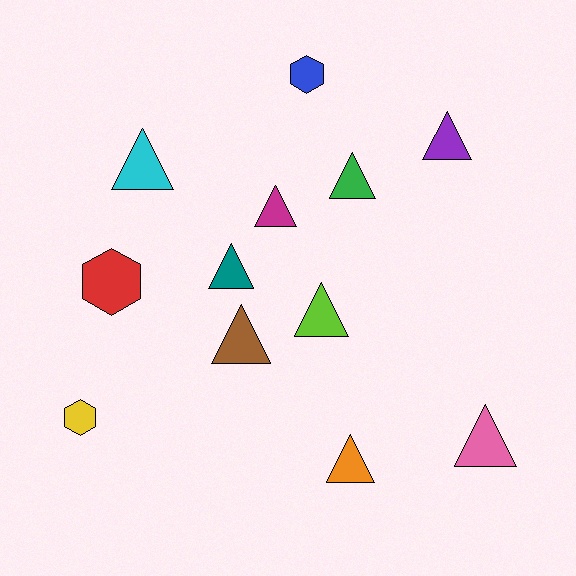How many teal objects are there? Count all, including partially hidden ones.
There is 1 teal object.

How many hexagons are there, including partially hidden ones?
There are 3 hexagons.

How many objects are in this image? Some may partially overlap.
There are 12 objects.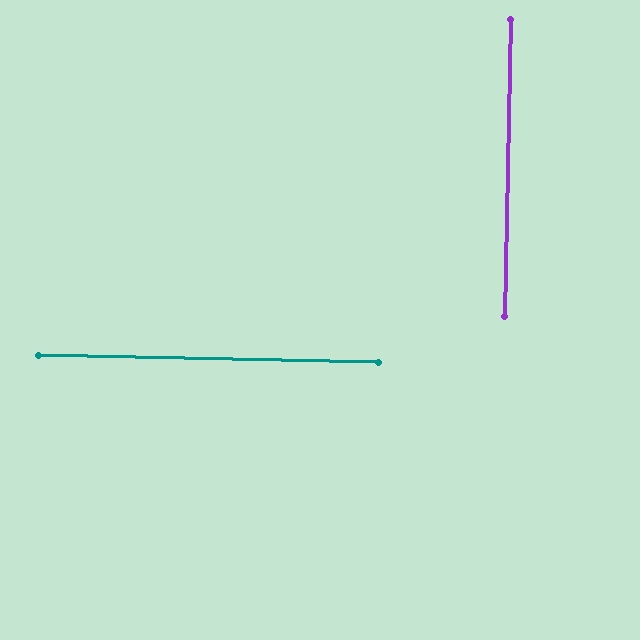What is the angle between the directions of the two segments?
Approximately 90 degrees.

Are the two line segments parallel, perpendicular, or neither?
Perpendicular — they meet at approximately 90°.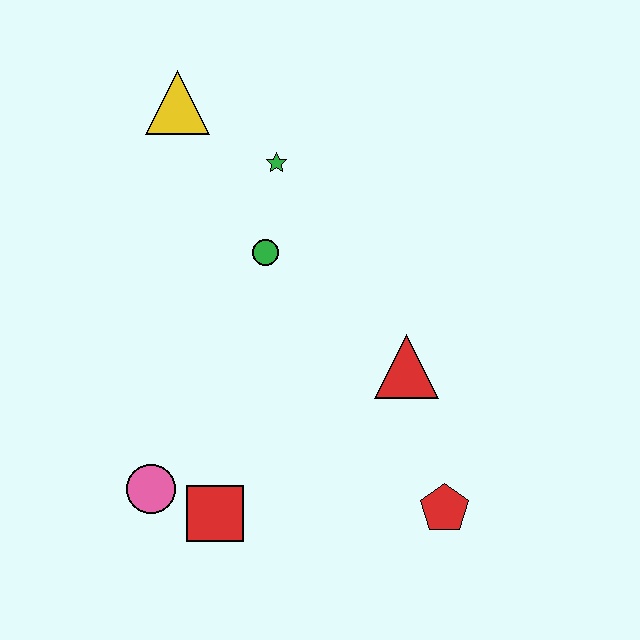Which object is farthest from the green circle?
The red pentagon is farthest from the green circle.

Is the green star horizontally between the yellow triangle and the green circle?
No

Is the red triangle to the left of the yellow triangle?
No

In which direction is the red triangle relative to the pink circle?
The red triangle is to the right of the pink circle.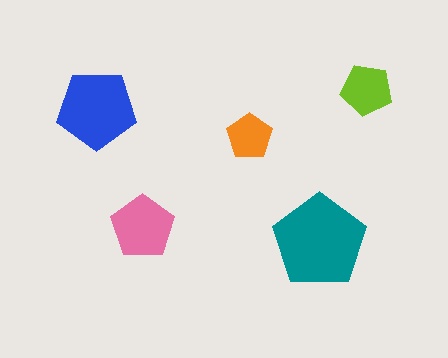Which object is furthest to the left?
The blue pentagon is leftmost.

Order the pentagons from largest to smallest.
the teal one, the blue one, the pink one, the lime one, the orange one.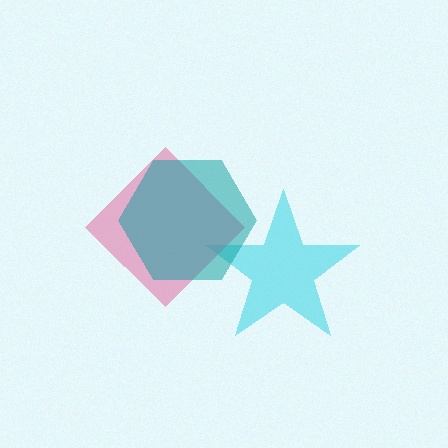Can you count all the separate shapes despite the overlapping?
Yes, there are 3 separate shapes.